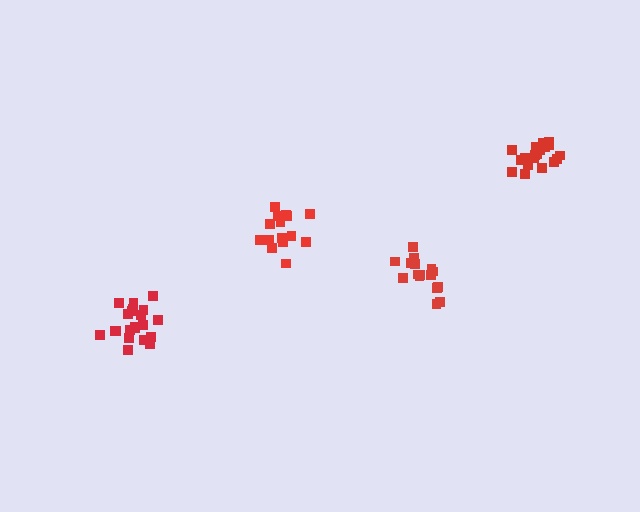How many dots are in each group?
Group 1: 16 dots, Group 2: 16 dots, Group 3: 21 dots, Group 4: 20 dots (73 total).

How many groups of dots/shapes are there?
There are 4 groups.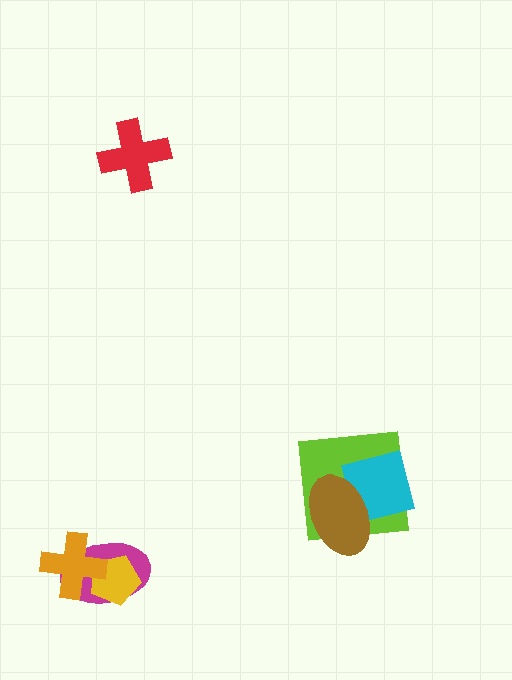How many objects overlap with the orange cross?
2 objects overlap with the orange cross.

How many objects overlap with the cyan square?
2 objects overlap with the cyan square.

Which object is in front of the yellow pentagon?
The orange cross is in front of the yellow pentagon.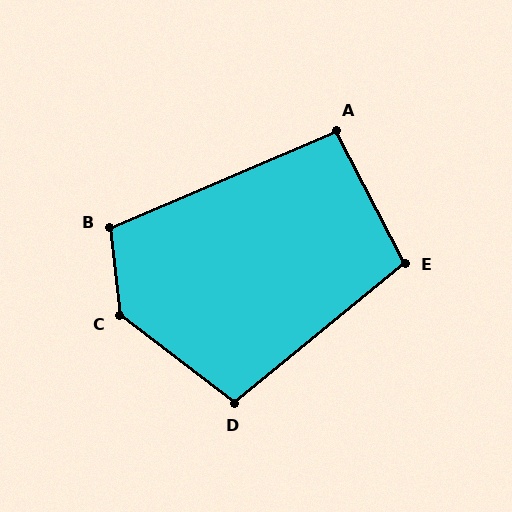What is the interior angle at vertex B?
Approximately 107 degrees (obtuse).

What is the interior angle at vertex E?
Approximately 102 degrees (obtuse).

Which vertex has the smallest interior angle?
A, at approximately 94 degrees.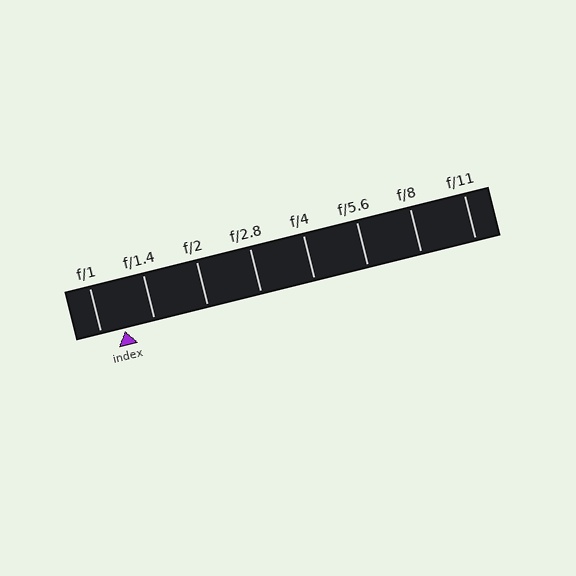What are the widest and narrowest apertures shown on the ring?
The widest aperture shown is f/1 and the narrowest is f/11.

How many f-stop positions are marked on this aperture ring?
There are 8 f-stop positions marked.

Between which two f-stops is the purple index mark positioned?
The index mark is between f/1 and f/1.4.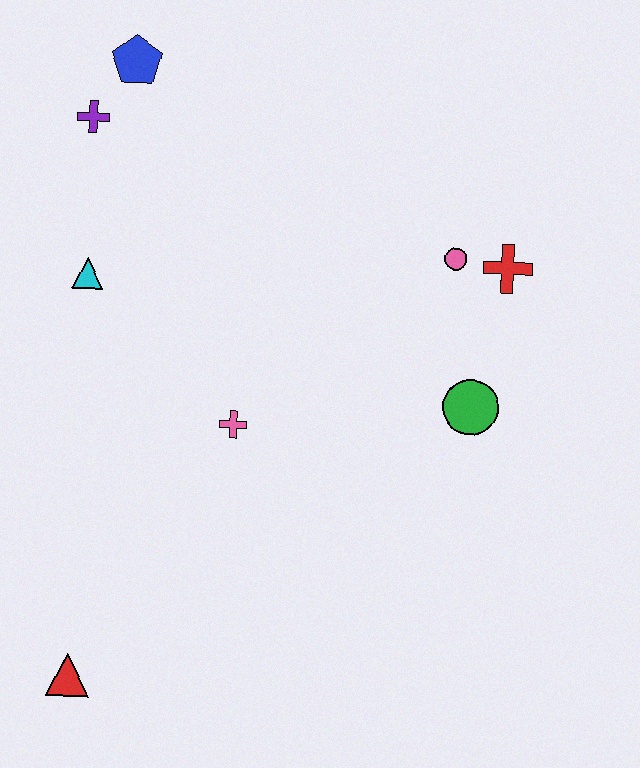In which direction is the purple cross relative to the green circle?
The purple cross is to the left of the green circle.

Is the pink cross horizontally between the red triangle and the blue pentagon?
No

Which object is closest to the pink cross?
The cyan triangle is closest to the pink cross.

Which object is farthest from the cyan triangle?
The red cross is farthest from the cyan triangle.